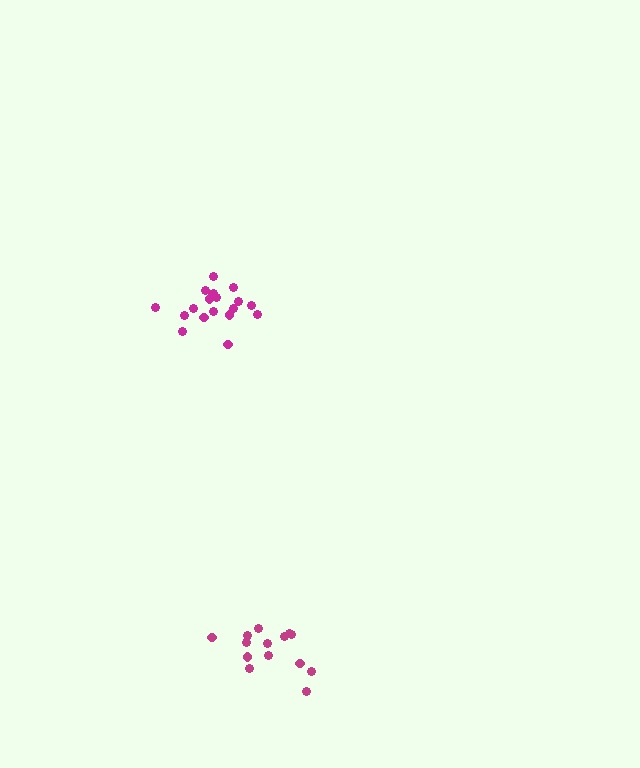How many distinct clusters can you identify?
There are 2 distinct clusters.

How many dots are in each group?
Group 1: 14 dots, Group 2: 18 dots (32 total).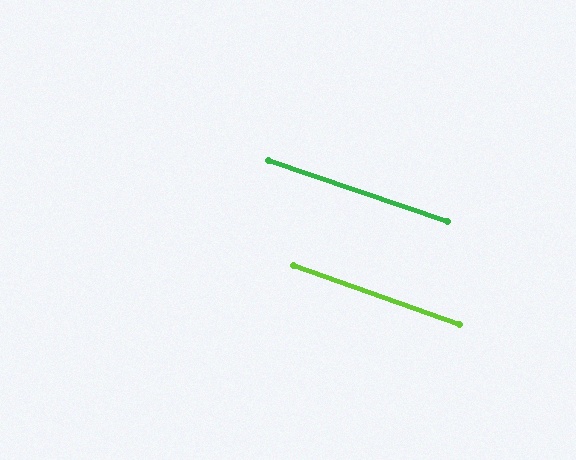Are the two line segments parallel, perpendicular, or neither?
Parallel — their directions differ by only 0.9°.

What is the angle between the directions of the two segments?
Approximately 1 degree.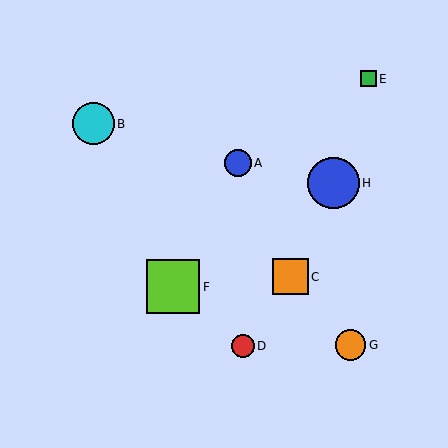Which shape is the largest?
The lime square (labeled F) is the largest.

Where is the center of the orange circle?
The center of the orange circle is at (351, 345).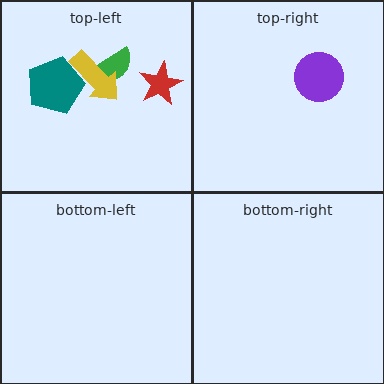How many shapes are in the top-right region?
1.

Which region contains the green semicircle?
The top-left region.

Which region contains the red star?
The top-left region.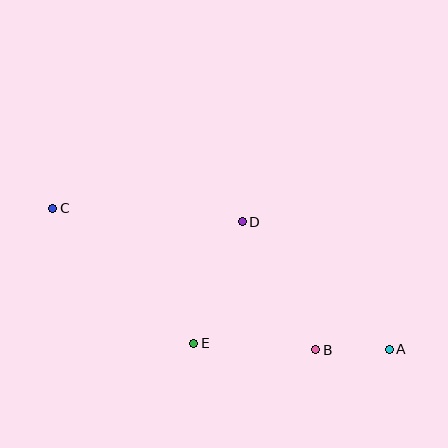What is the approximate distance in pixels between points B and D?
The distance between B and D is approximately 148 pixels.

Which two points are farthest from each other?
Points A and C are farthest from each other.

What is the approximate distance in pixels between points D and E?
The distance between D and E is approximately 131 pixels.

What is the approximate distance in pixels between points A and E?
The distance between A and E is approximately 196 pixels.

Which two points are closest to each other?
Points A and B are closest to each other.